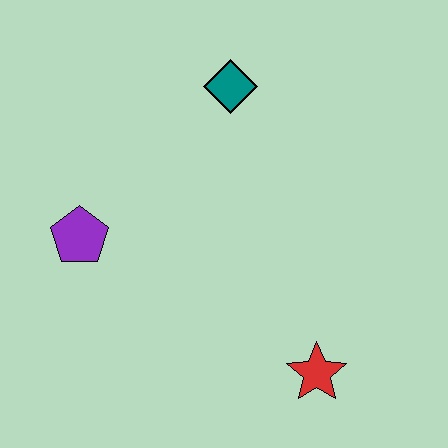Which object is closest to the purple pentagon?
The teal diamond is closest to the purple pentagon.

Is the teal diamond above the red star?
Yes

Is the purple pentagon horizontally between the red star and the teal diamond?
No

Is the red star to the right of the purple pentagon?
Yes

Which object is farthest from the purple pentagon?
The red star is farthest from the purple pentagon.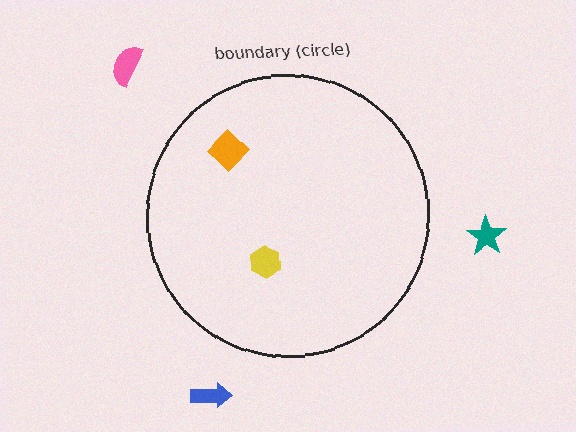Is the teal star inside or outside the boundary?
Outside.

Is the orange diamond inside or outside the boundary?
Inside.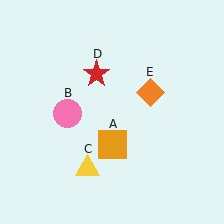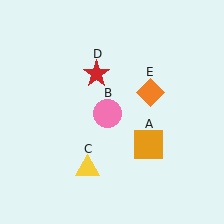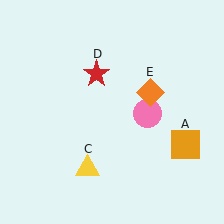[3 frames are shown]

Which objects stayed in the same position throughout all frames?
Yellow triangle (object C) and red star (object D) and orange diamond (object E) remained stationary.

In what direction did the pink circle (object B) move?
The pink circle (object B) moved right.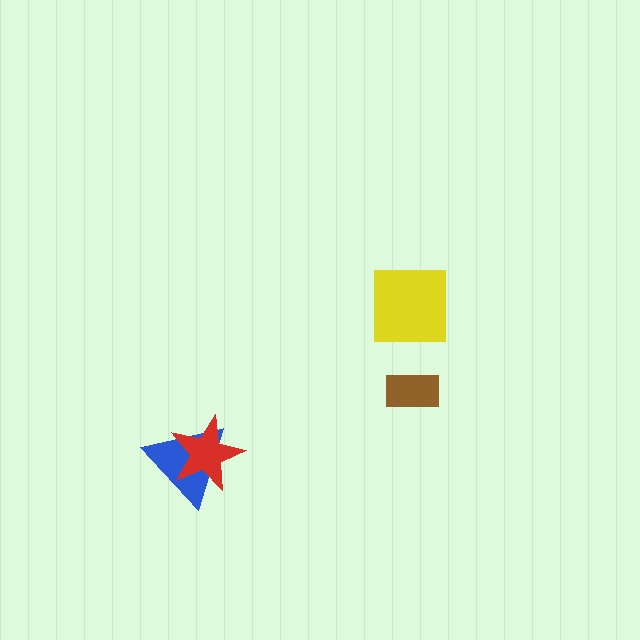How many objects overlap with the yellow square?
0 objects overlap with the yellow square.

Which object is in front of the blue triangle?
The red star is in front of the blue triangle.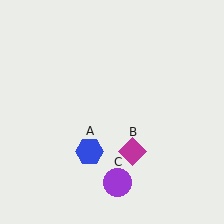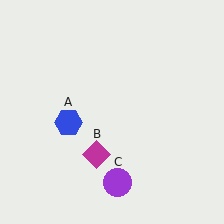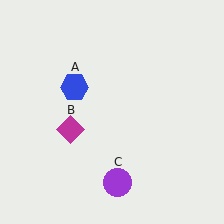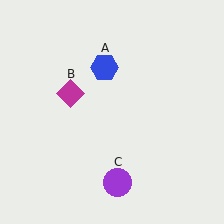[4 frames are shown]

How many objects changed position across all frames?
2 objects changed position: blue hexagon (object A), magenta diamond (object B).